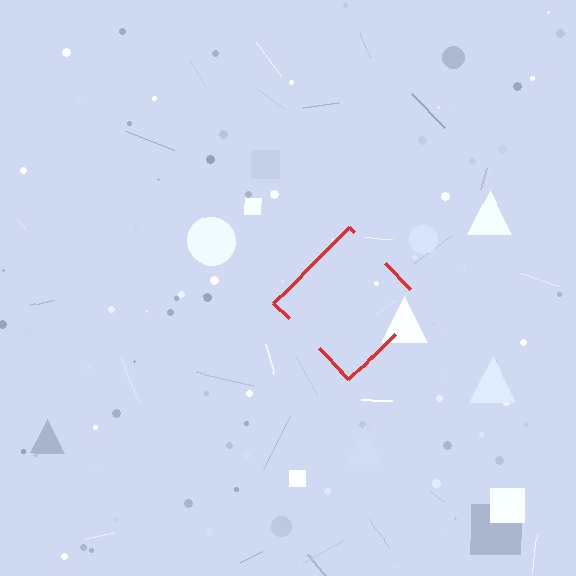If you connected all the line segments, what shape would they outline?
They would outline a diamond.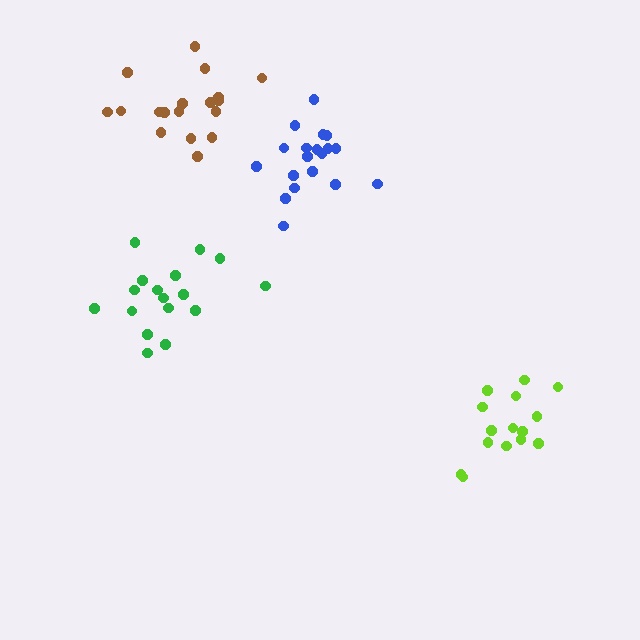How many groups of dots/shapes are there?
There are 4 groups.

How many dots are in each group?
Group 1: 18 dots, Group 2: 15 dots, Group 3: 19 dots, Group 4: 17 dots (69 total).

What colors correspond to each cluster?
The clusters are colored: brown, lime, blue, green.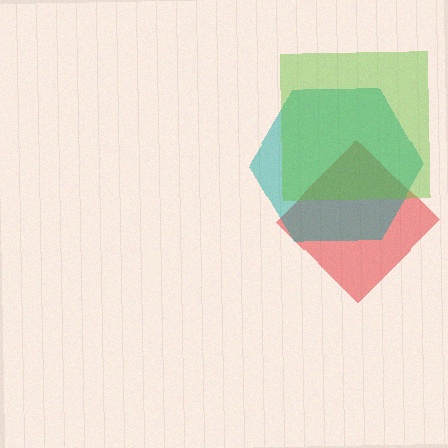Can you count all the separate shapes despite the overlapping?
Yes, there are 3 separate shapes.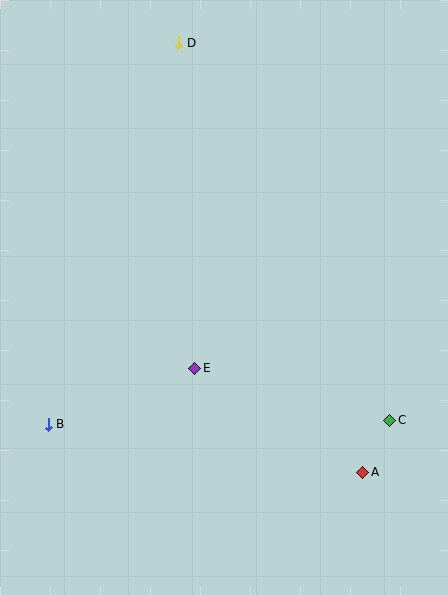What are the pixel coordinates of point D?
Point D is at (179, 43).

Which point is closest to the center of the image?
Point E at (195, 368) is closest to the center.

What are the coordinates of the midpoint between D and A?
The midpoint between D and A is at (271, 258).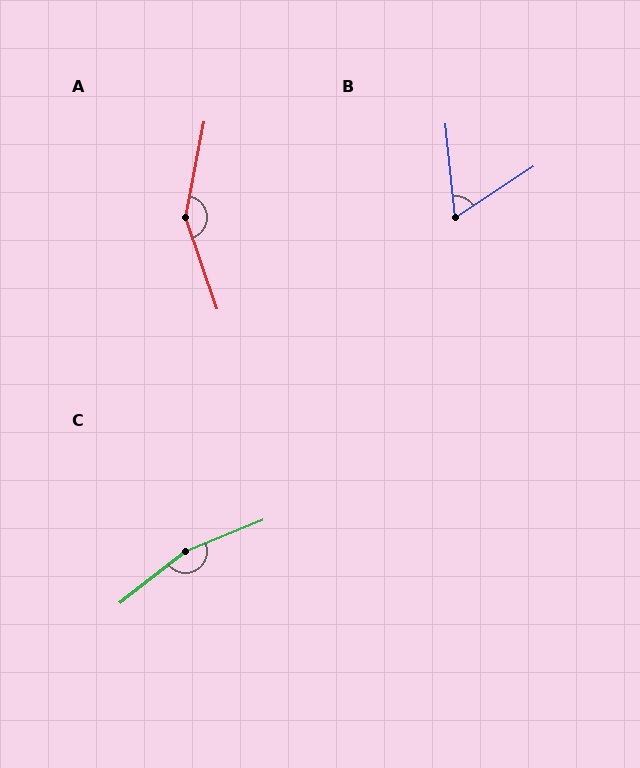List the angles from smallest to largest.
B (62°), A (150°), C (164°).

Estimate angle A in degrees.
Approximately 150 degrees.